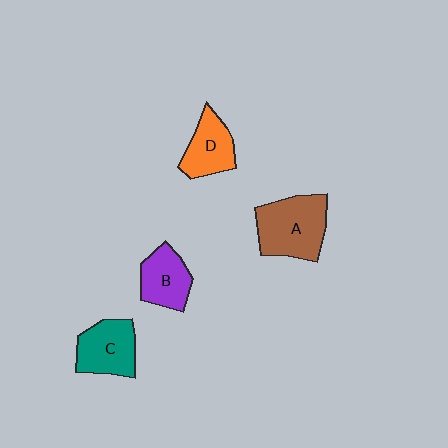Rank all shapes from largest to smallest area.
From largest to smallest: A (brown), C (teal), D (orange), B (purple).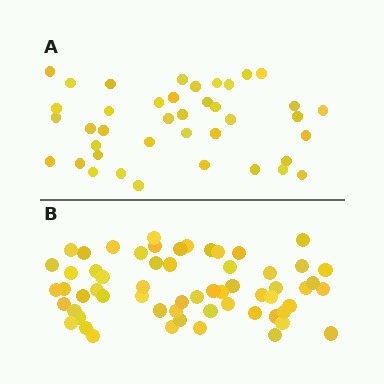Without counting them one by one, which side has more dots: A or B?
Region B (the bottom region) has more dots.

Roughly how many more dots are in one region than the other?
Region B has approximately 20 more dots than region A.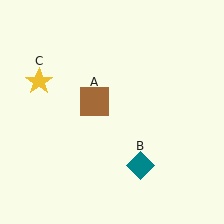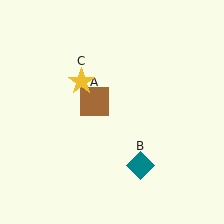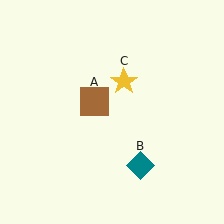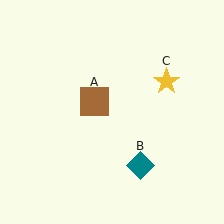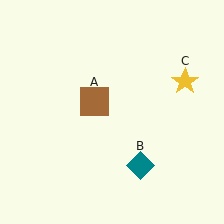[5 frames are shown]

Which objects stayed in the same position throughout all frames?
Brown square (object A) and teal diamond (object B) remained stationary.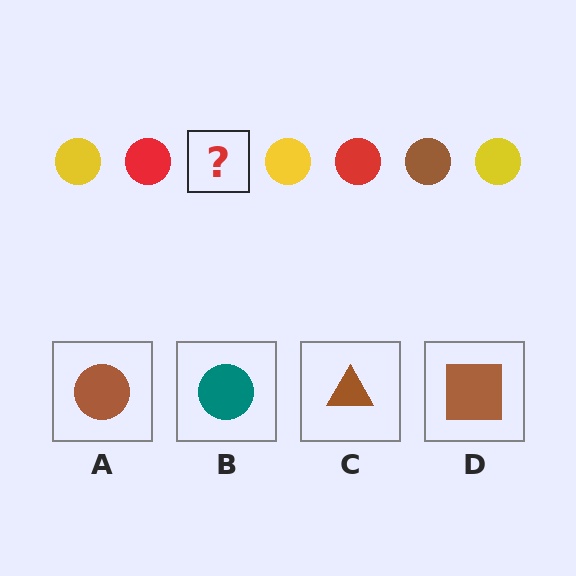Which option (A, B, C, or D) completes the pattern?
A.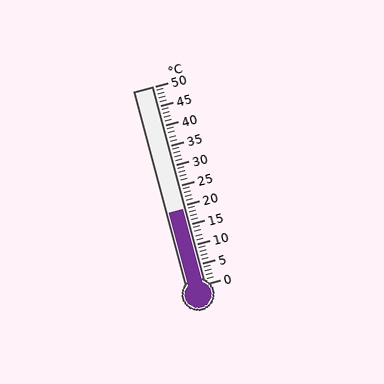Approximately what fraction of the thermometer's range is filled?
The thermometer is filled to approximately 40% of its range.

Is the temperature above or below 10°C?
The temperature is above 10°C.